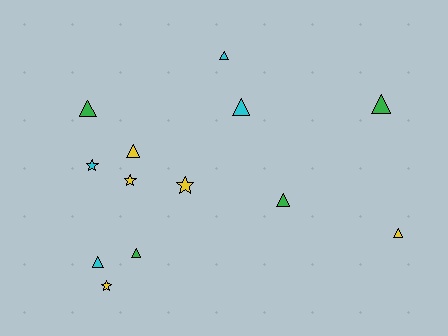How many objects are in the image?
There are 13 objects.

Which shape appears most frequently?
Triangle, with 9 objects.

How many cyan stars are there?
There is 1 cyan star.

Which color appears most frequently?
Yellow, with 5 objects.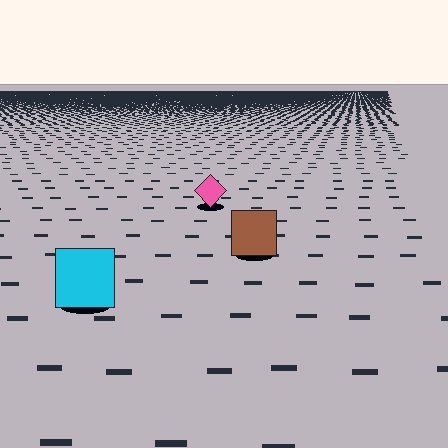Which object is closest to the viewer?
The cyan square is closest. The texture marks near it are larger and more spread out.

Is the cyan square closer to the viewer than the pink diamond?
Yes. The cyan square is closer — you can tell from the texture gradient: the ground texture is coarser near it.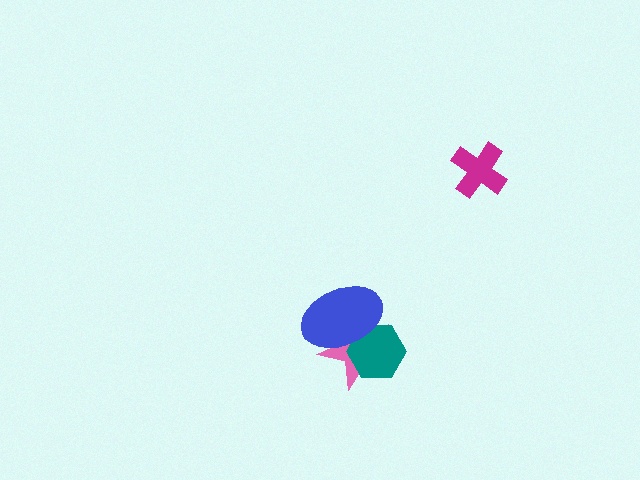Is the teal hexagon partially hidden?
Yes, it is partially covered by another shape.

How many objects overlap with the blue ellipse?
2 objects overlap with the blue ellipse.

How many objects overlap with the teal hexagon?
2 objects overlap with the teal hexagon.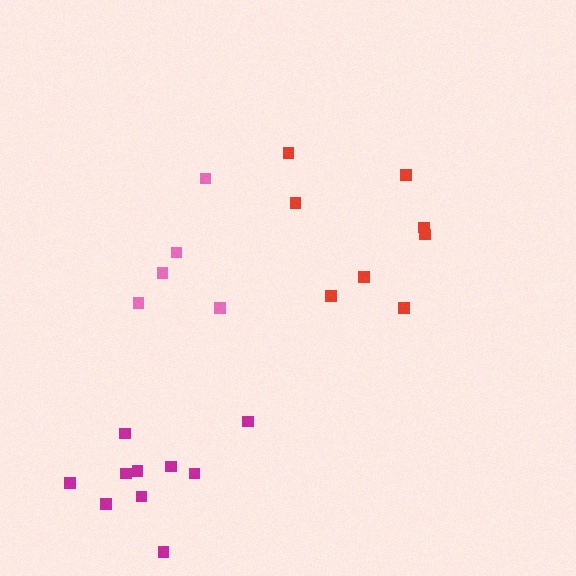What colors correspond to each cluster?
The clusters are colored: magenta, pink, red.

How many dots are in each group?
Group 1: 10 dots, Group 2: 5 dots, Group 3: 8 dots (23 total).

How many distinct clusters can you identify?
There are 3 distinct clusters.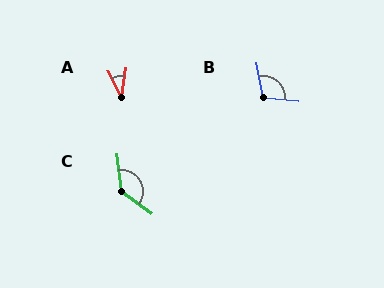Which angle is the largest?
C, at approximately 133 degrees.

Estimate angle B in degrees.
Approximately 107 degrees.